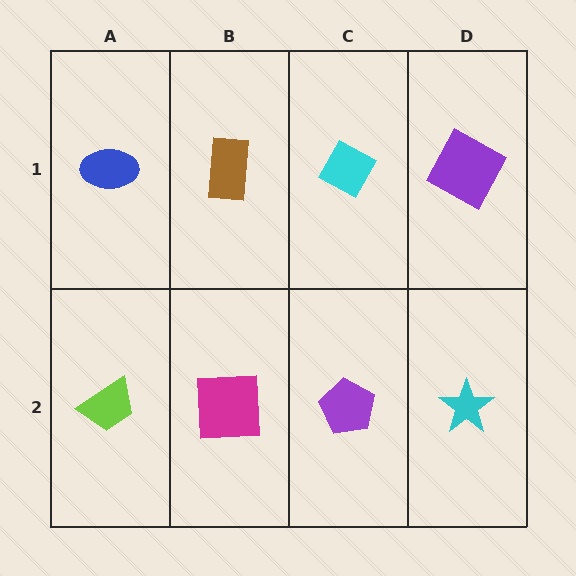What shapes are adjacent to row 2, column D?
A purple square (row 1, column D), a purple pentagon (row 2, column C).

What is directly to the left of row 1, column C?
A brown rectangle.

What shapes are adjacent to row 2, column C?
A cyan diamond (row 1, column C), a magenta square (row 2, column B), a cyan star (row 2, column D).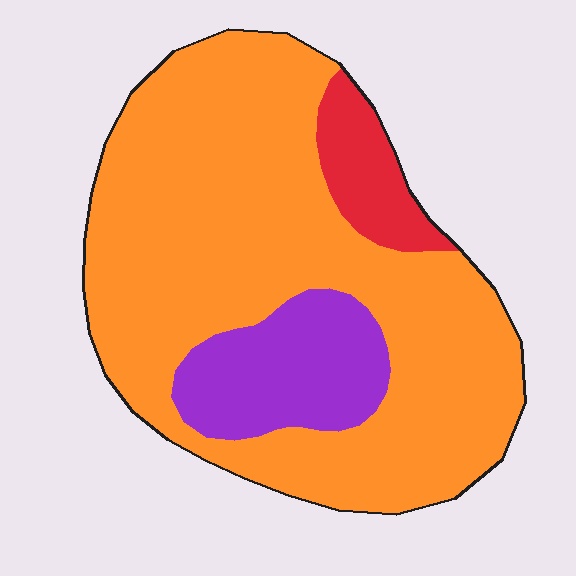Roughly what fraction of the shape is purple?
Purple takes up about one sixth (1/6) of the shape.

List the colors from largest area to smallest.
From largest to smallest: orange, purple, red.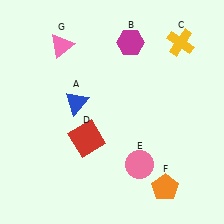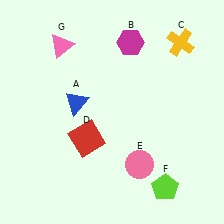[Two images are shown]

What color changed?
The pentagon (F) changed from orange in Image 1 to lime in Image 2.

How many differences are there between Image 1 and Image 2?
There is 1 difference between the two images.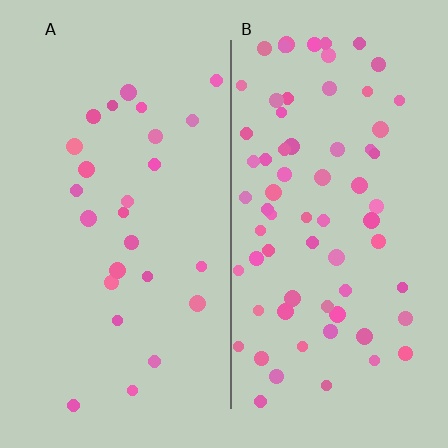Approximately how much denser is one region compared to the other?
Approximately 2.7× — region B over region A.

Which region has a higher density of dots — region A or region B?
B (the right).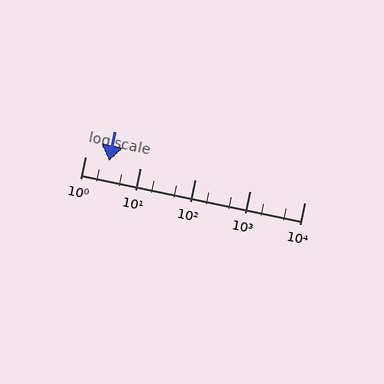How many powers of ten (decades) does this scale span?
The scale spans 4 decades, from 1 to 10000.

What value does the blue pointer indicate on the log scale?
The pointer indicates approximately 2.7.